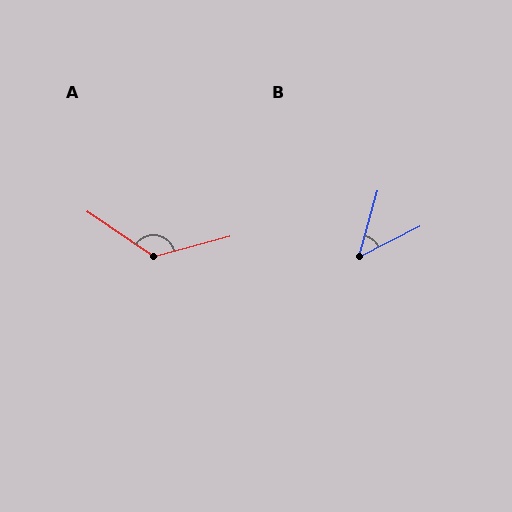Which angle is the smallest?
B, at approximately 48 degrees.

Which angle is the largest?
A, at approximately 131 degrees.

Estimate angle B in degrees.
Approximately 48 degrees.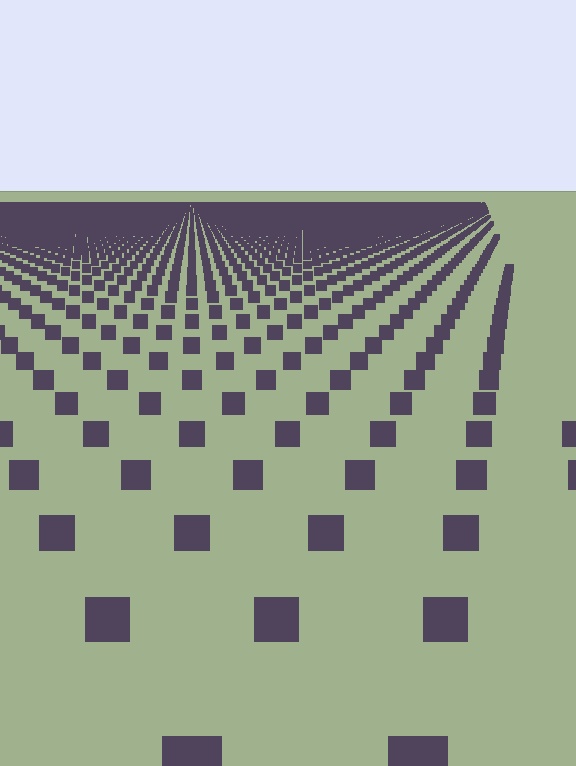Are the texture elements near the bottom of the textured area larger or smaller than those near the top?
Larger. Near the bottom, elements are closer to the viewer and appear at a bigger on-screen size.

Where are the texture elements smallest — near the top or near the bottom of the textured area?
Near the top.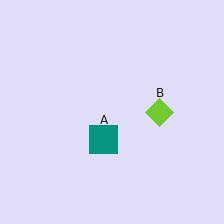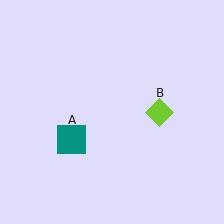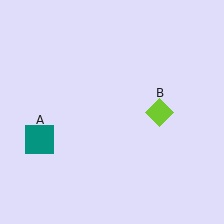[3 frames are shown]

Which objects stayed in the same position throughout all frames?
Lime diamond (object B) remained stationary.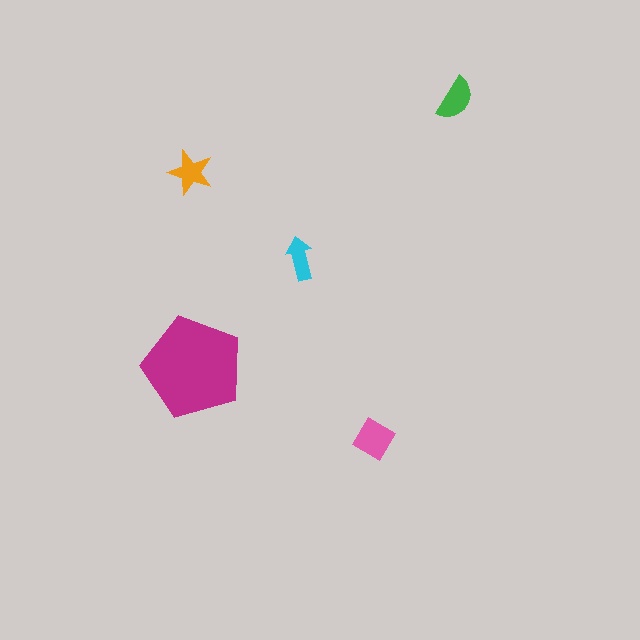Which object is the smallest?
The cyan arrow.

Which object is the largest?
The magenta pentagon.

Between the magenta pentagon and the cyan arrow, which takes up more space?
The magenta pentagon.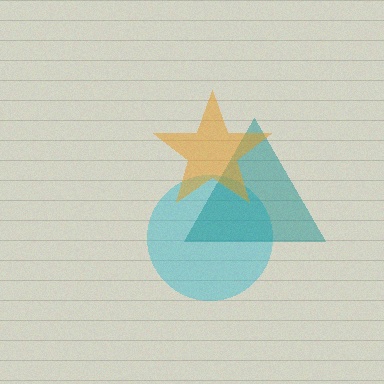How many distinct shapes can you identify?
There are 3 distinct shapes: a cyan circle, a teal triangle, an orange star.